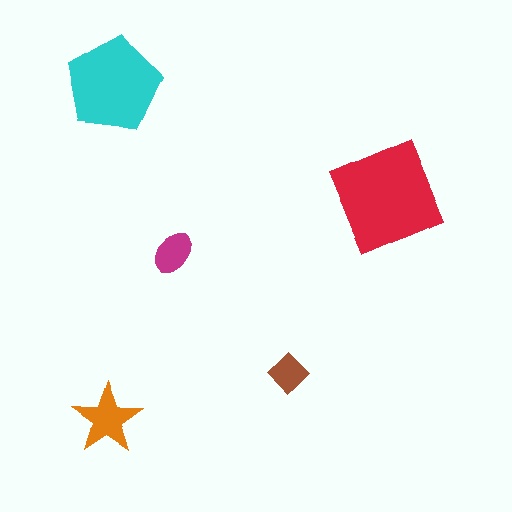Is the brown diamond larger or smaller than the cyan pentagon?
Smaller.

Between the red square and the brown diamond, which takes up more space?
The red square.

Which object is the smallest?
The brown diamond.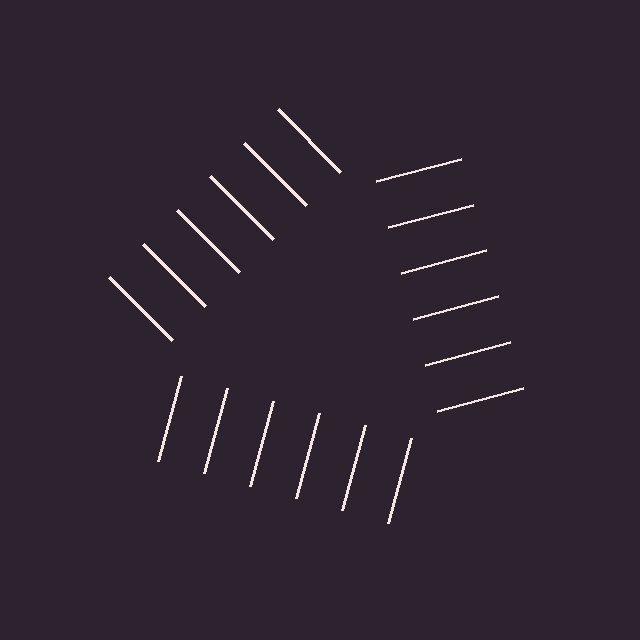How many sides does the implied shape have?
3 sides — the line-ends trace a triangle.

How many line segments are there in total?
18 — 6 along each of the 3 edges.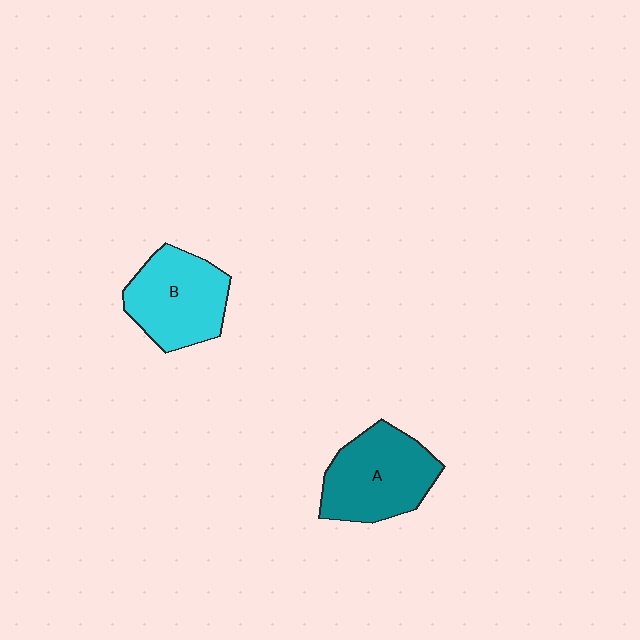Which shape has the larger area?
Shape A (teal).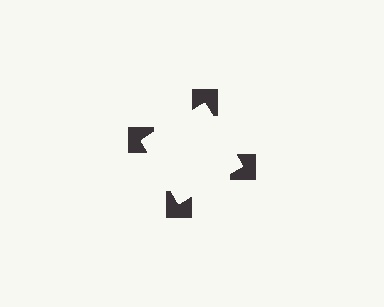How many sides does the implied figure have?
4 sides.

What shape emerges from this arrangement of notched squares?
An illusory square — its edges are inferred from the aligned wedge cuts in the notched squares, not physically drawn.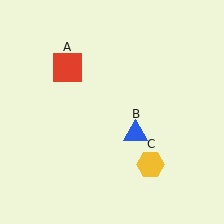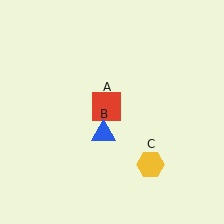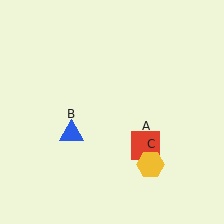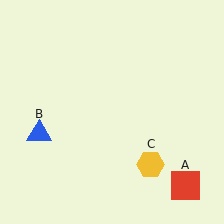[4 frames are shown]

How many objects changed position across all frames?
2 objects changed position: red square (object A), blue triangle (object B).